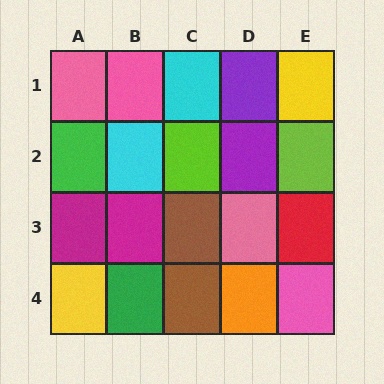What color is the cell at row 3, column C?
Brown.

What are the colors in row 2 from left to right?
Green, cyan, lime, purple, lime.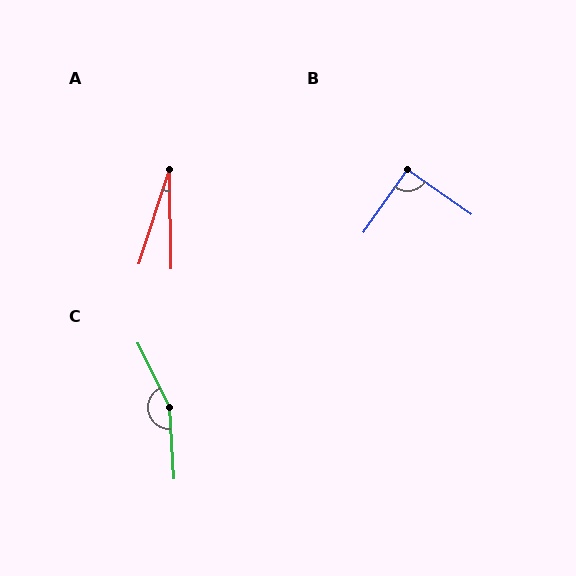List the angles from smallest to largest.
A (18°), B (90°), C (158°).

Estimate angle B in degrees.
Approximately 90 degrees.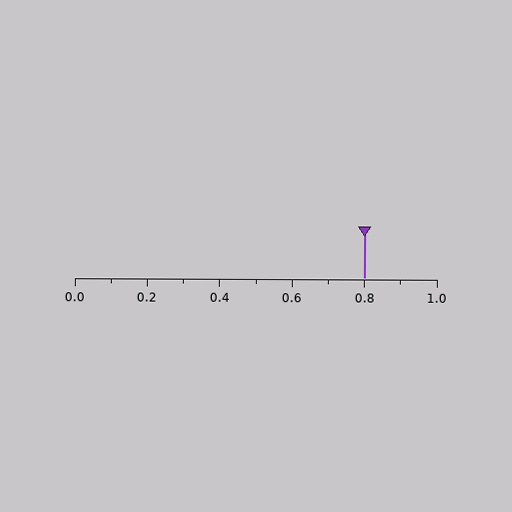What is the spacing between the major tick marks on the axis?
The major ticks are spaced 0.2 apart.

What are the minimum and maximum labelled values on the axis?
The axis runs from 0.0 to 1.0.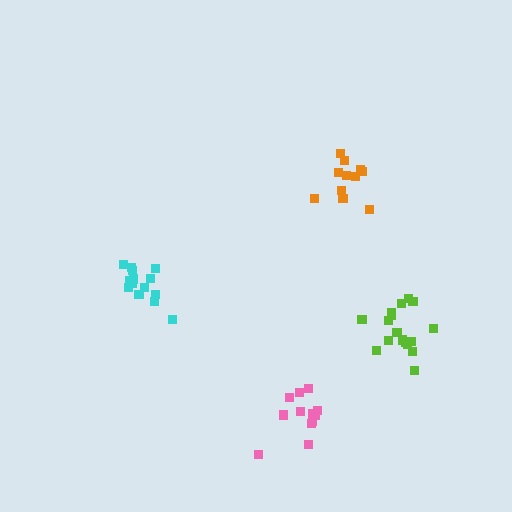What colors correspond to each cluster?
The clusters are colored: cyan, orange, lime, pink.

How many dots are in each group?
Group 1: 14 dots, Group 2: 11 dots, Group 3: 17 dots, Group 4: 12 dots (54 total).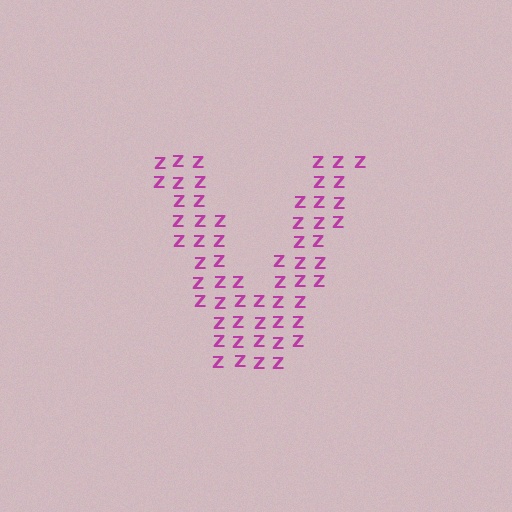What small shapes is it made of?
It is made of small letter Z's.